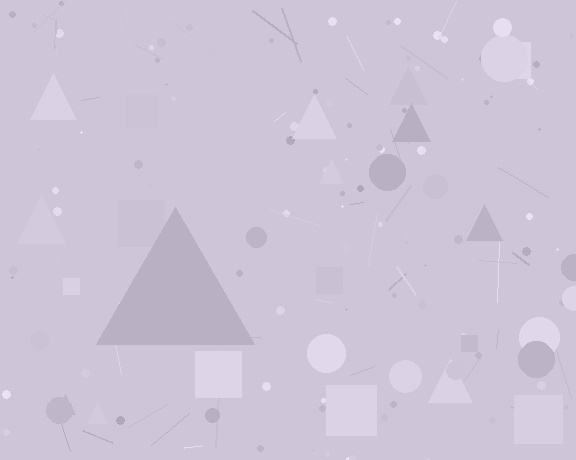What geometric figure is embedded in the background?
A triangle is embedded in the background.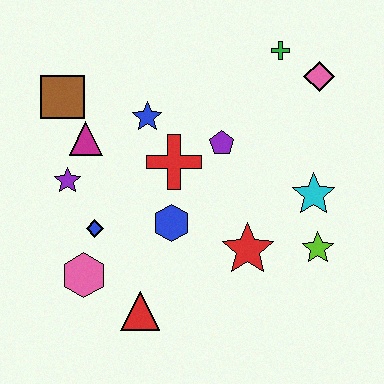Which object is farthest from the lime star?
The brown square is farthest from the lime star.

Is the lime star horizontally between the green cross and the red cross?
No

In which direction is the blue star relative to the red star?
The blue star is above the red star.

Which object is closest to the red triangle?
The pink hexagon is closest to the red triangle.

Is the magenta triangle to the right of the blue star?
No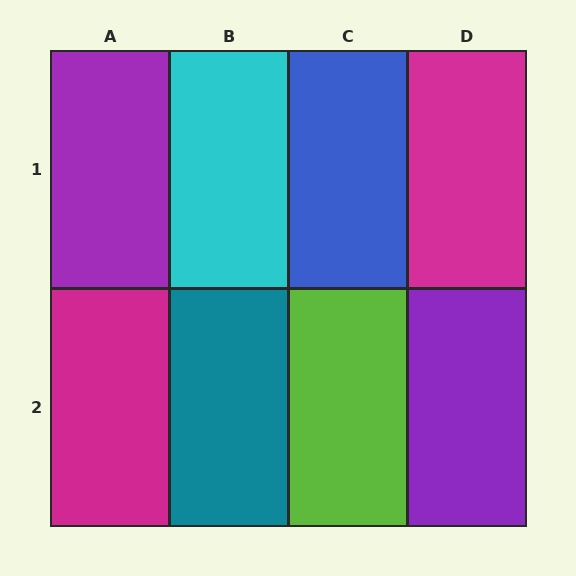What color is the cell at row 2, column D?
Purple.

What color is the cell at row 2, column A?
Magenta.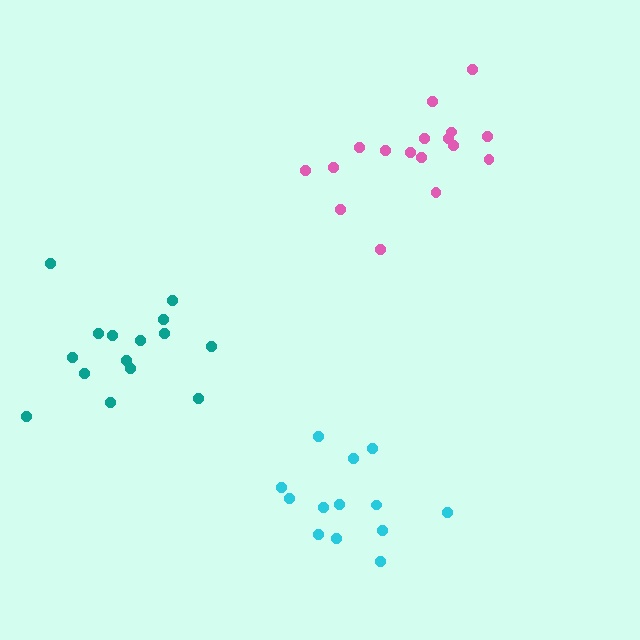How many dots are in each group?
Group 1: 17 dots, Group 2: 15 dots, Group 3: 13 dots (45 total).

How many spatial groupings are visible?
There are 3 spatial groupings.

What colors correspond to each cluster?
The clusters are colored: pink, teal, cyan.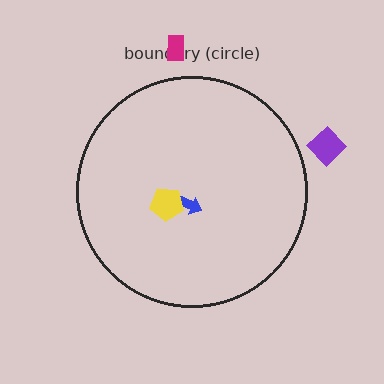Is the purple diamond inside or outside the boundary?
Outside.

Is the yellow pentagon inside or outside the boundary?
Inside.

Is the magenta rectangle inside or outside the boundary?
Outside.